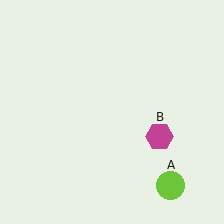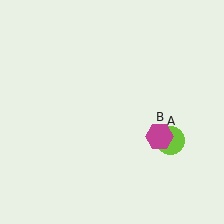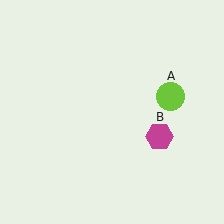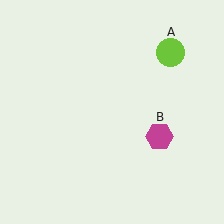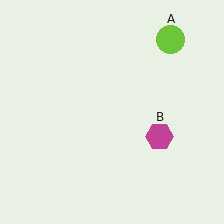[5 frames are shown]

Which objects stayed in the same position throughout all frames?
Magenta hexagon (object B) remained stationary.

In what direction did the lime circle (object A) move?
The lime circle (object A) moved up.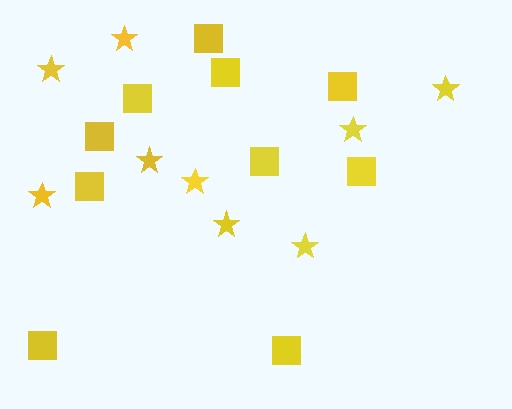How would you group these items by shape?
There are 2 groups: one group of squares (10) and one group of stars (9).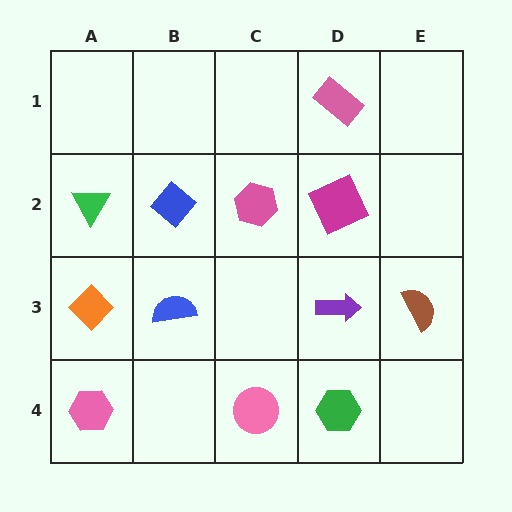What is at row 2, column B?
A blue diamond.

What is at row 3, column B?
A blue semicircle.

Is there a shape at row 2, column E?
No, that cell is empty.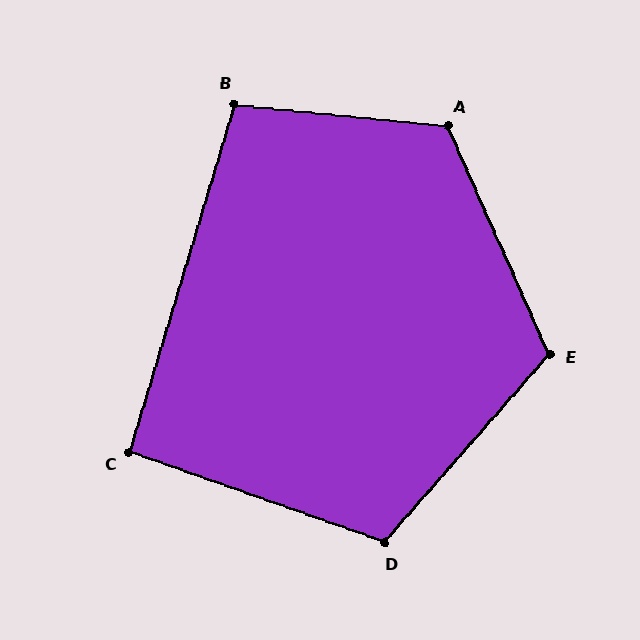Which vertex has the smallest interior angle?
C, at approximately 93 degrees.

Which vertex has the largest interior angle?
A, at approximately 120 degrees.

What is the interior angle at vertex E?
Approximately 115 degrees (obtuse).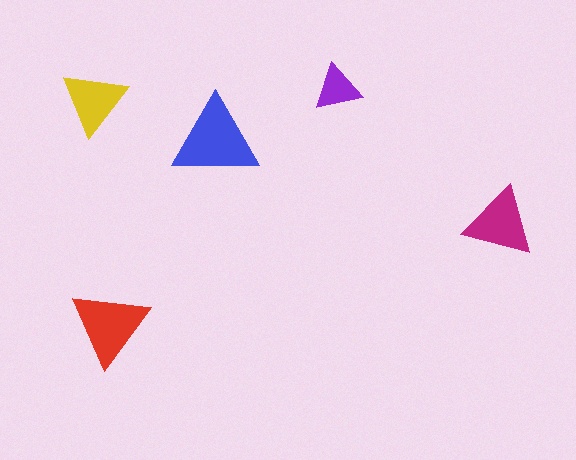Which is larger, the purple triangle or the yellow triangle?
The yellow one.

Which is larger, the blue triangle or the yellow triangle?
The blue one.